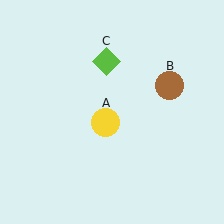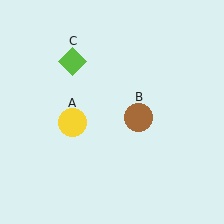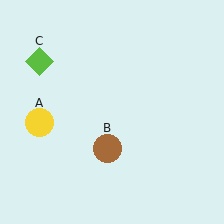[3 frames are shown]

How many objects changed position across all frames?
3 objects changed position: yellow circle (object A), brown circle (object B), lime diamond (object C).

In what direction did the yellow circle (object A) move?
The yellow circle (object A) moved left.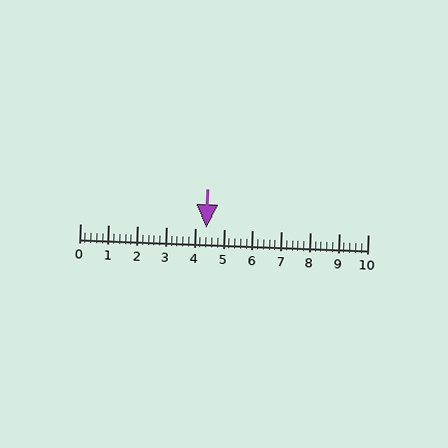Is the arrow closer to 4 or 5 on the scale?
The arrow is closer to 4.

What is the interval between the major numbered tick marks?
The major tick marks are spaced 1 units apart.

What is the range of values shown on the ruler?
The ruler shows values from 0 to 10.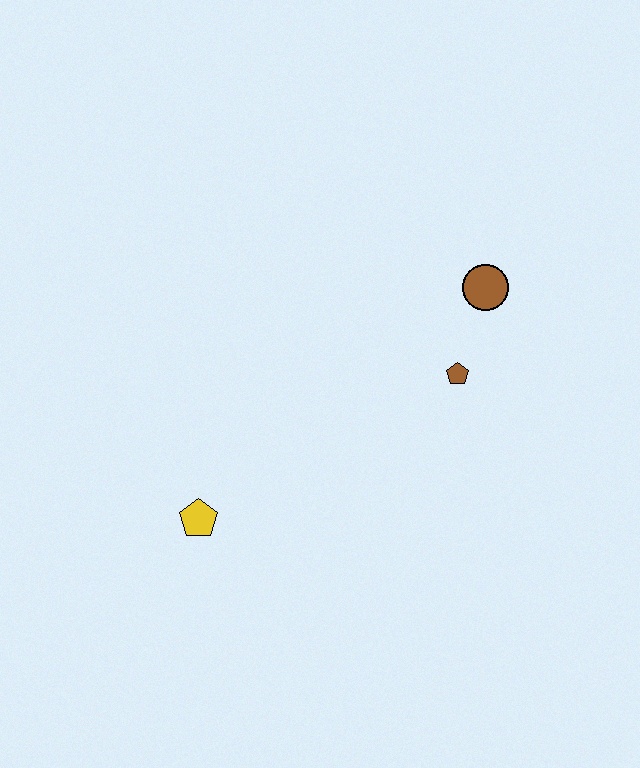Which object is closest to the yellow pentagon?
The brown pentagon is closest to the yellow pentagon.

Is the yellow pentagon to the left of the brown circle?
Yes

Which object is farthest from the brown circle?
The yellow pentagon is farthest from the brown circle.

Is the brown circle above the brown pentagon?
Yes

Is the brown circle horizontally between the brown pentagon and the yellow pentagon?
No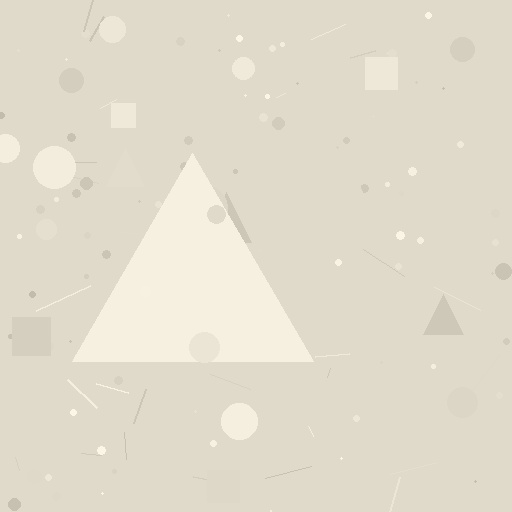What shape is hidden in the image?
A triangle is hidden in the image.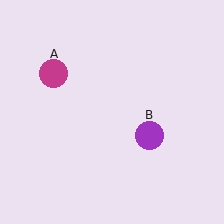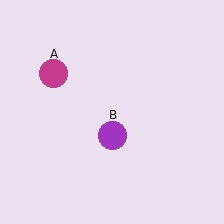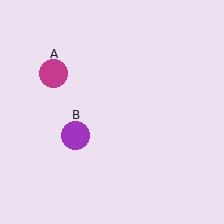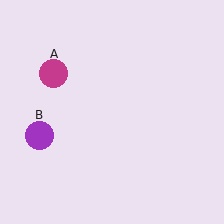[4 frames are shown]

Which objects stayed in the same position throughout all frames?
Magenta circle (object A) remained stationary.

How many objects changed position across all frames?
1 object changed position: purple circle (object B).